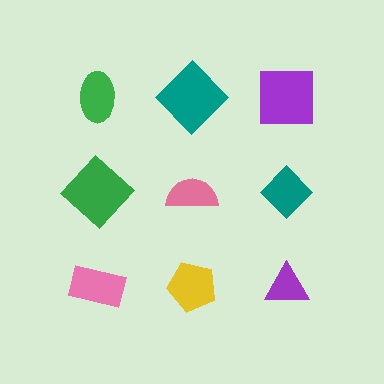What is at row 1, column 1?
A green ellipse.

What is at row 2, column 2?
A pink semicircle.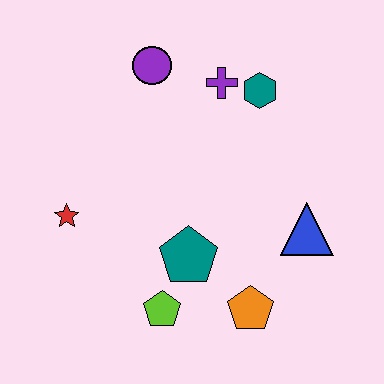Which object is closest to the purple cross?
The teal hexagon is closest to the purple cross.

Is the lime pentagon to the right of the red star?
Yes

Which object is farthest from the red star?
The blue triangle is farthest from the red star.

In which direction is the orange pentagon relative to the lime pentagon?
The orange pentagon is to the right of the lime pentagon.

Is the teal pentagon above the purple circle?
No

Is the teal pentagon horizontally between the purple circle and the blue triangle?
Yes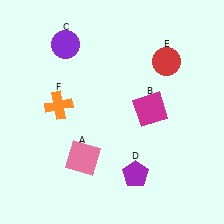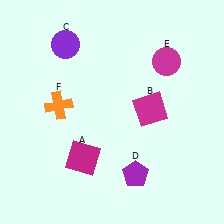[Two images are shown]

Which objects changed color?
A changed from pink to magenta. E changed from red to magenta.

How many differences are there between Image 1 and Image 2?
There are 2 differences between the two images.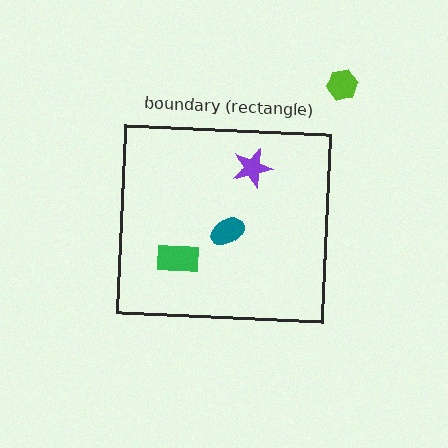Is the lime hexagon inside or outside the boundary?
Outside.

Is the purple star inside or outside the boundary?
Inside.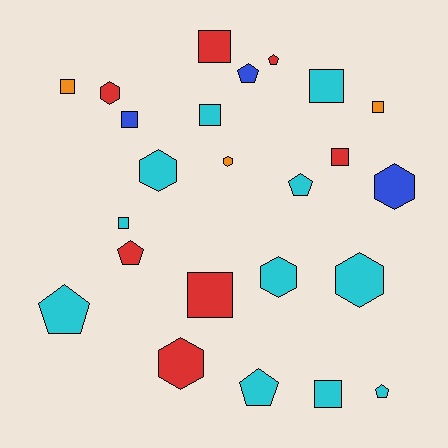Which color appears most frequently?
Cyan, with 11 objects.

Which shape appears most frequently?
Square, with 10 objects.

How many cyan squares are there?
There are 4 cyan squares.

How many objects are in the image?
There are 24 objects.